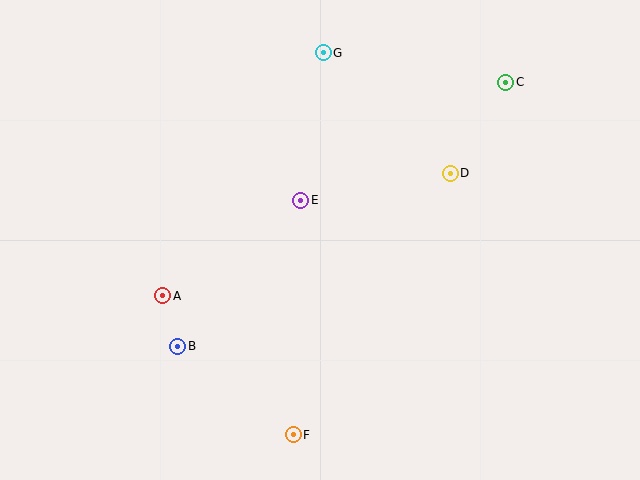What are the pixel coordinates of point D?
Point D is at (450, 173).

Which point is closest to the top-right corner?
Point C is closest to the top-right corner.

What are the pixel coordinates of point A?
Point A is at (163, 296).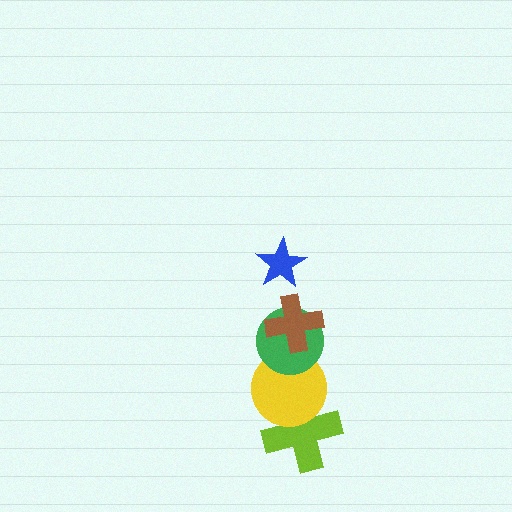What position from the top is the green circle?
The green circle is 3rd from the top.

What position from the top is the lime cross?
The lime cross is 5th from the top.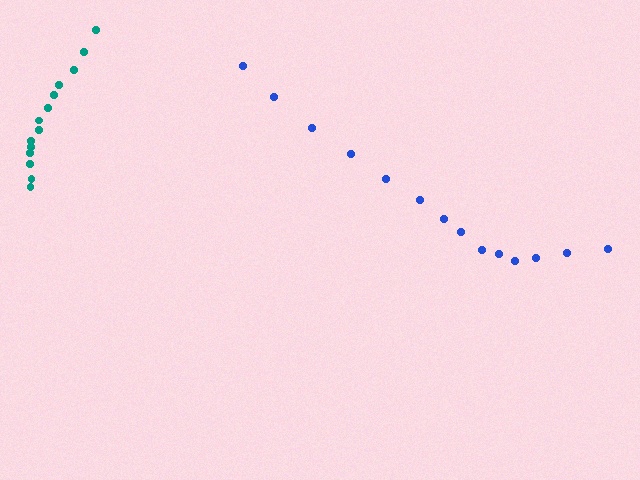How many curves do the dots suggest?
There are 2 distinct paths.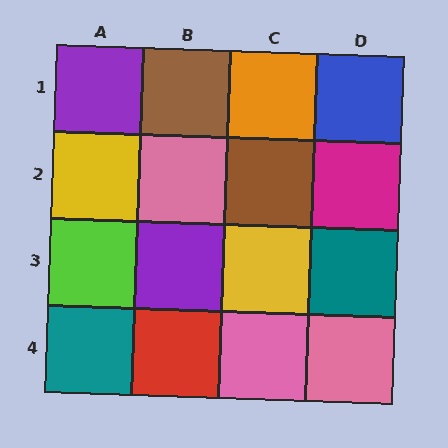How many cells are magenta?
1 cell is magenta.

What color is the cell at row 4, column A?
Teal.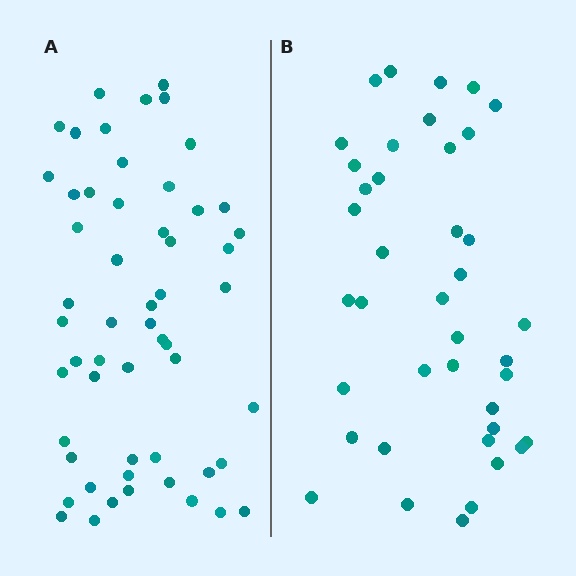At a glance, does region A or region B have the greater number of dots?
Region A (the left region) has more dots.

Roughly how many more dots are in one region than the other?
Region A has approximately 15 more dots than region B.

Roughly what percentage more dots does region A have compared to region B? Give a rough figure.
About 40% more.